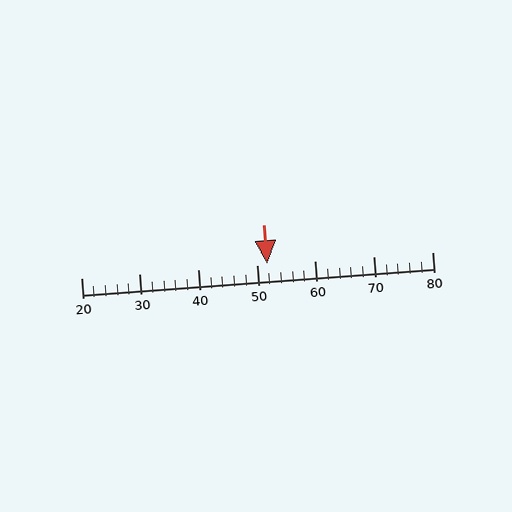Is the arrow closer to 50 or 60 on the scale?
The arrow is closer to 50.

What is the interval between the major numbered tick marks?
The major tick marks are spaced 10 units apart.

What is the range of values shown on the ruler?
The ruler shows values from 20 to 80.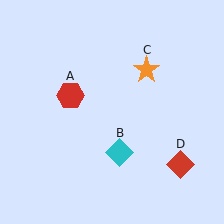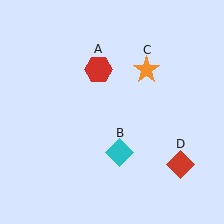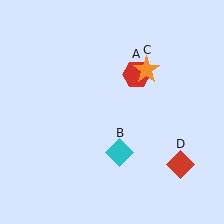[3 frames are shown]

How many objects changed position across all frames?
1 object changed position: red hexagon (object A).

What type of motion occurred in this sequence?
The red hexagon (object A) rotated clockwise around the center of the scene.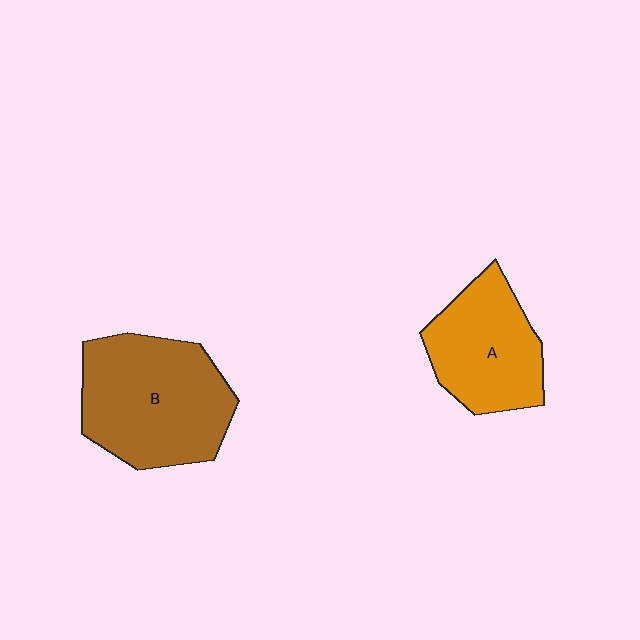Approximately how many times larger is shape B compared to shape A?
Approximately 1.4 times.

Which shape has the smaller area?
Shape A (orange).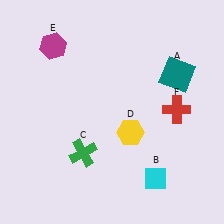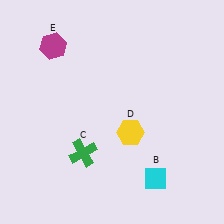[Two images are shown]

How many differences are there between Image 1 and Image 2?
There are 2 differences between the two images.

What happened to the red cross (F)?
The red cross (F) was removed in Image 2. It was in the top-right area of Image 1.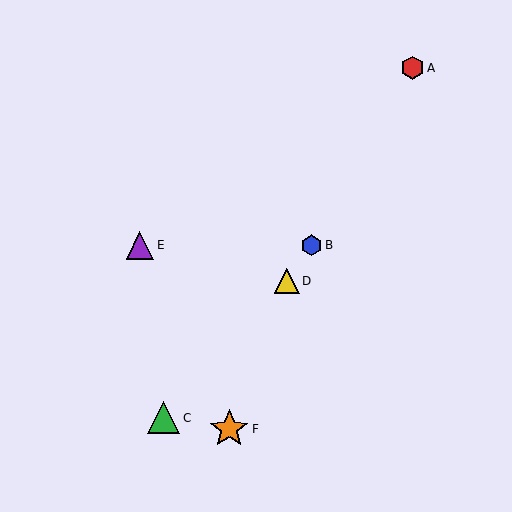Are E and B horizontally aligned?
Yes, both are at y≈245.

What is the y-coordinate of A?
Object A is at y≈68.